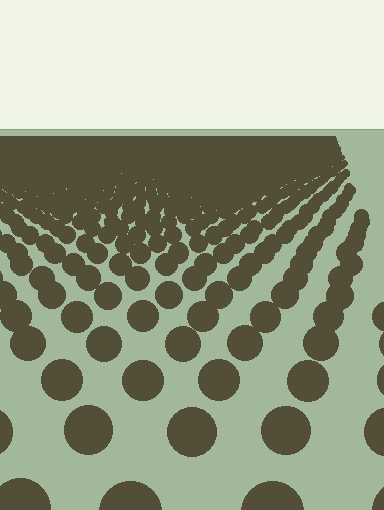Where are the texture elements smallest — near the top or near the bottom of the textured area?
Near the top.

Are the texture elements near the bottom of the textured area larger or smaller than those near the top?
Larger. Near the bottom, elements are closer to the viewer and appear at a bigger on-screen size.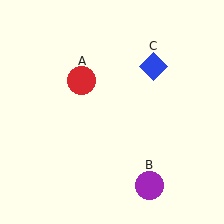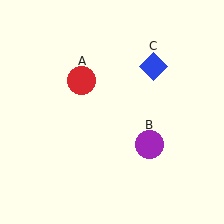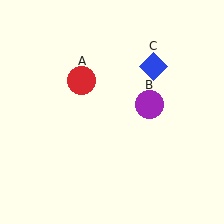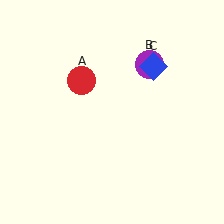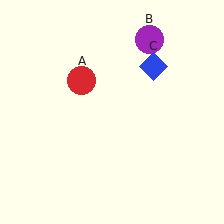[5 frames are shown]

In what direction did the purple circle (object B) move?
The purple circle (object B) moved up.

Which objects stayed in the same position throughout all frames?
Red circle (object A) and blue diamond (object C) remained stationary.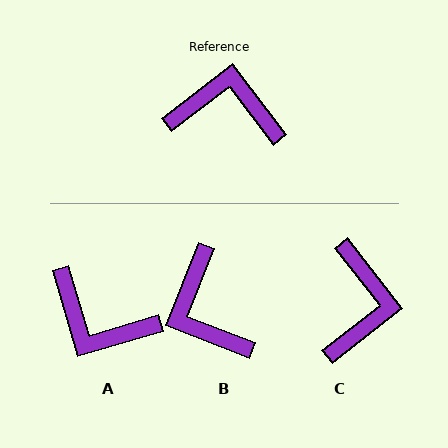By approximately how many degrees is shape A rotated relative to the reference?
Approximately 159 degrees counter-clockwise.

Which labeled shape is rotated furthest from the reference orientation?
A, about 159 degrees away.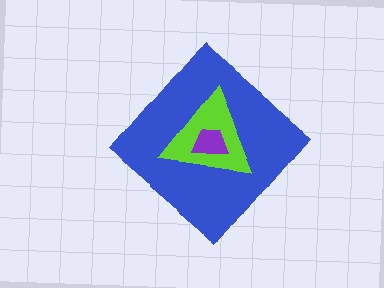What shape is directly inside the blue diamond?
The lime triangle.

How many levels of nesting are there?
3.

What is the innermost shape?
The purple trapezoid.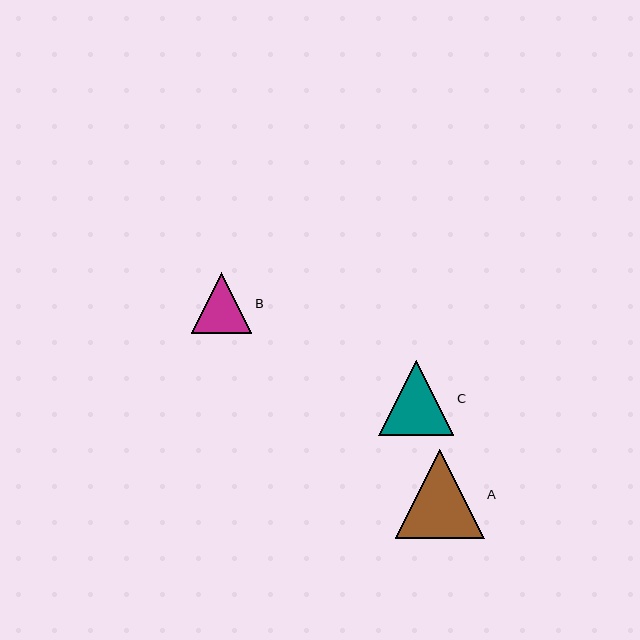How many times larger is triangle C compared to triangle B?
Triangle C is approximately 1.2 times the size of triangle B.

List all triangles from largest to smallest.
From largest to smallest: A, C, B.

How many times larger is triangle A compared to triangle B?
Triangle A is approximately 1.5 times the size of triangle B.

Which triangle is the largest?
Triangle A is the largest with a size of approximately 89 pixels.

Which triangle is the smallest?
Triangle B is the smallest with a size of approximately 61 pixels.